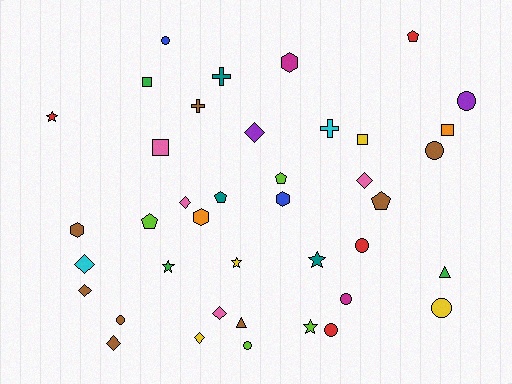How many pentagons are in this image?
There are 5 pentagons.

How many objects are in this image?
There are 40 objects.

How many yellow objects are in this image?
There are 4 yellow objects.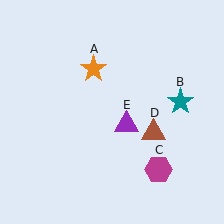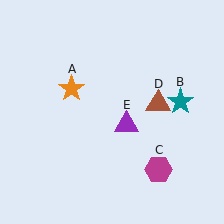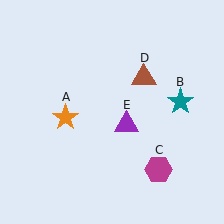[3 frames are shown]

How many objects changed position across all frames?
2 objects changed position: orange star (object A), brown triangle (object D).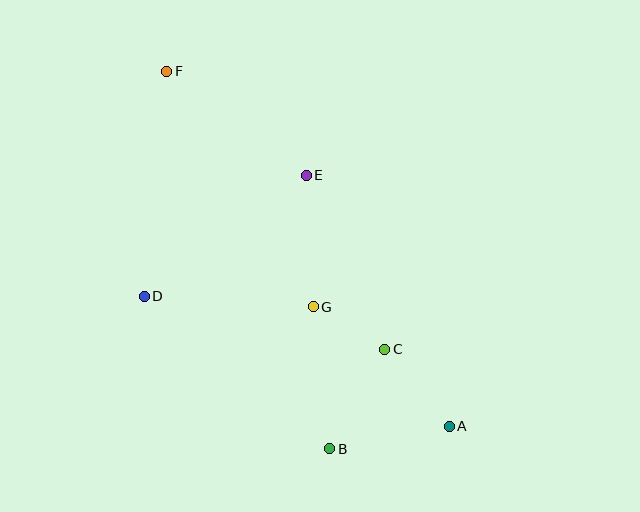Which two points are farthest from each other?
Points A and F are farthest from each other.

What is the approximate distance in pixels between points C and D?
The distance between C and D is approximately 246 pixels.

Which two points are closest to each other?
Points C and G are closest to each other.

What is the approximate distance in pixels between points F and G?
The distance between F and G is approximately 277 pixels.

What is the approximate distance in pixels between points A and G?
The distance between A and G is approximately 181 pixels.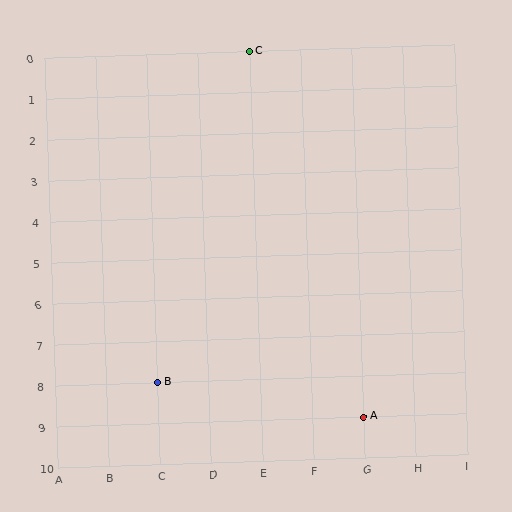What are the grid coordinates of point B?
Point B is at grid coordinates (C, 8).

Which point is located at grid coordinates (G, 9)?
Point A is at (G, 9).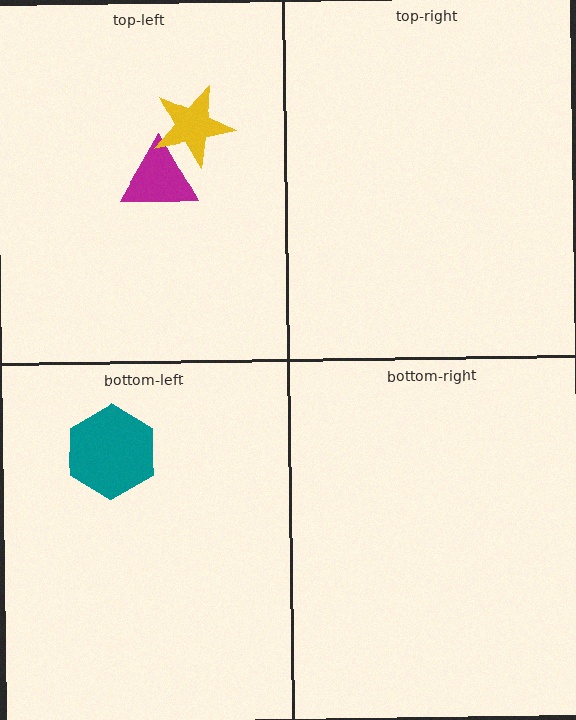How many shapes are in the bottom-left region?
1.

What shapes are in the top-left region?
The magenta triangle, the yellow star.